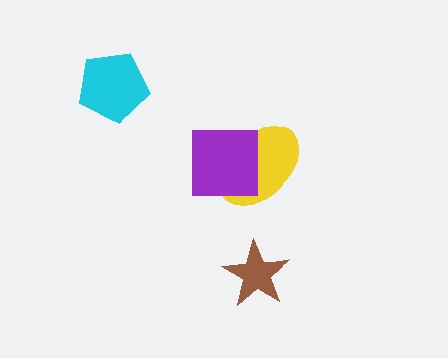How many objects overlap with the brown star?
0 objects overlap with the brown star.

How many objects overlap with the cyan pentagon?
0 objects overlap with the cyan pentagon.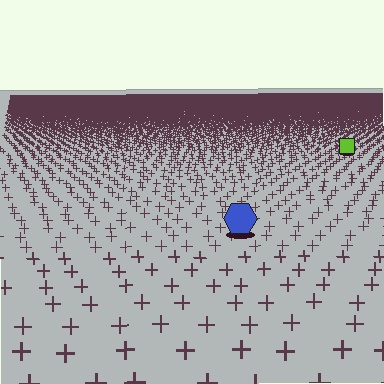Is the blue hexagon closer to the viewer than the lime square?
Yes. The blue hexagon is closer — you can tell from the texture gradient: the ground texture is coarser near it.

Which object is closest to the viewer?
The blue hexagon is closest. The texture marks near it are larger and more spread out.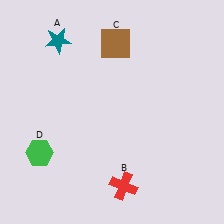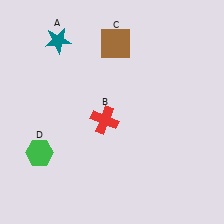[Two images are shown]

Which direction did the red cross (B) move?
The red cross (B) moved up.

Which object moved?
The red cross (B) moved up.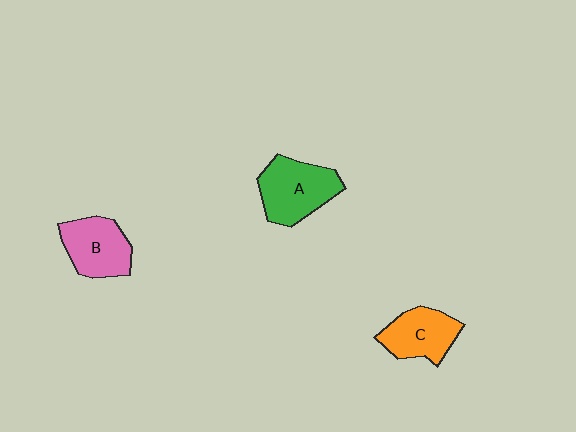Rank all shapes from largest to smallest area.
From largest to smallest: A (green), B (pink), C (orange).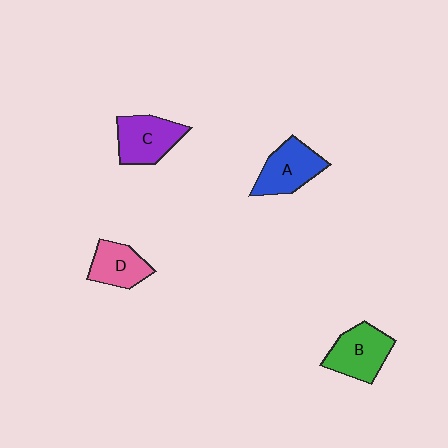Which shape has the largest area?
Shape C (purple).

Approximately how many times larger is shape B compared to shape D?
Approximately 1.2 times.